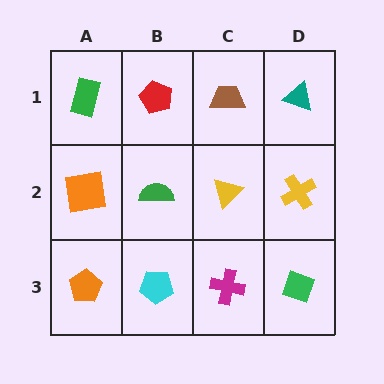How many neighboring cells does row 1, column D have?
2.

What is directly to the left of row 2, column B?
An orange square.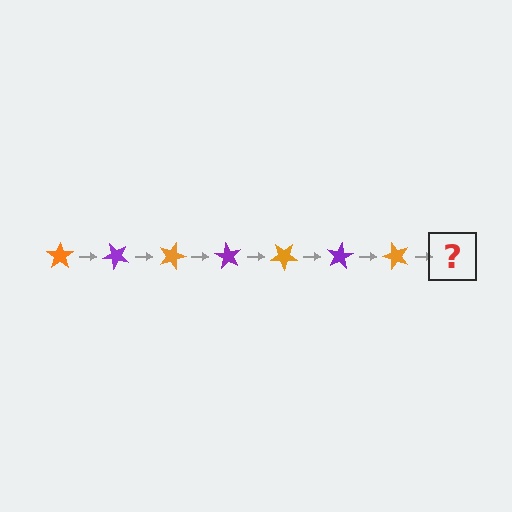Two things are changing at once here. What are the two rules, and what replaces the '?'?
The two rules are that it rotates 45 degrees each step and the color cycles through orange and purple. The '?' should be a purple star, rotated 315 degrees from the start.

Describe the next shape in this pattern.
It should be a purple star, rotated 315 degrees from the start.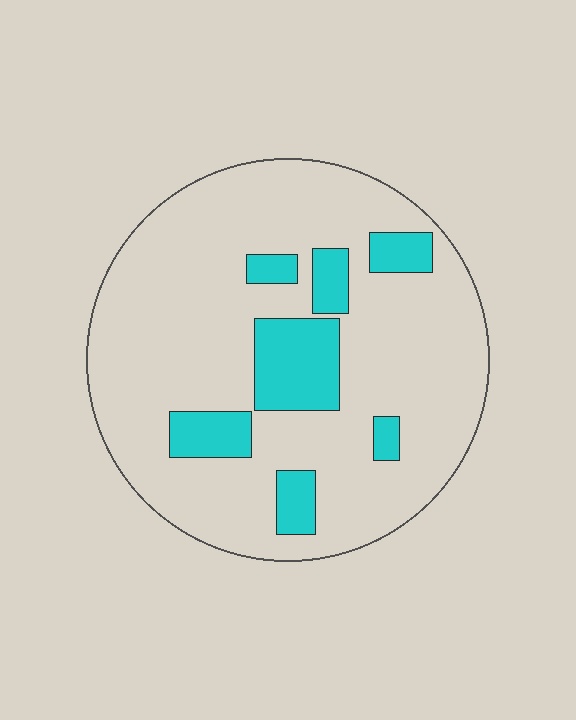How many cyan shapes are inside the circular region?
7.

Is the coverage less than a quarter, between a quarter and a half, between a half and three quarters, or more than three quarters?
Less than a quarter.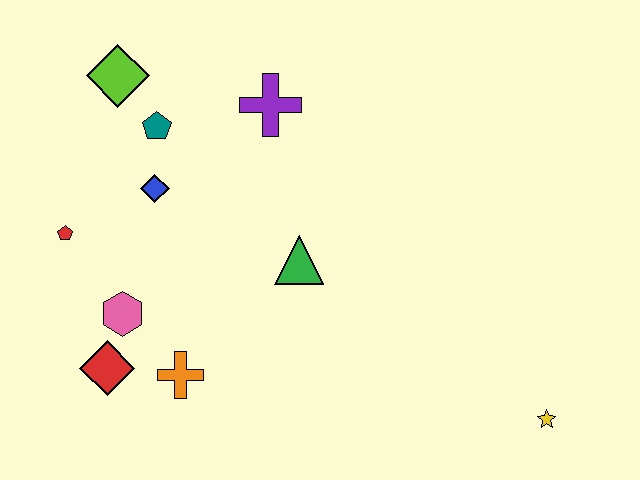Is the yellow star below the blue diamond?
Yes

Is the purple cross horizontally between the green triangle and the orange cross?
Yes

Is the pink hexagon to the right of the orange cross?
No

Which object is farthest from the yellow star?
The lime diamond is farthest from the yellow star.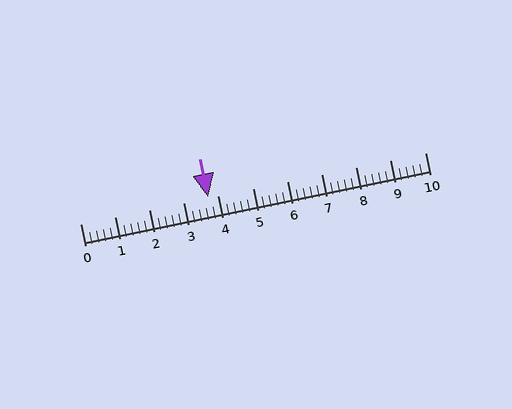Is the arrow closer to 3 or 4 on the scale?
The arrow is closer to 4.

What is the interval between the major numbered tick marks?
The major tick marks are spaced 1 units apart.